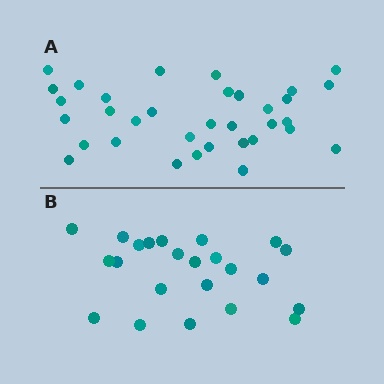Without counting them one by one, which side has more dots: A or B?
Region A (the top region) has more dots.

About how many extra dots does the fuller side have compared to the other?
Region A has roughly 12 or so more dots than region B.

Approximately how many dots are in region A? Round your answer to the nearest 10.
About 30 dots. (The exact count is 34, which rounds to 30.)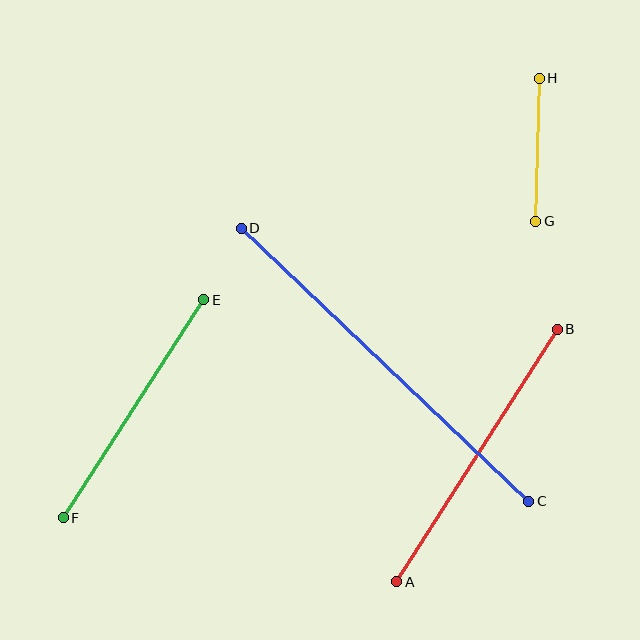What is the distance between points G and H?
The distance is approximately 143 pixels.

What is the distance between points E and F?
The distance is approximately 260 pixels.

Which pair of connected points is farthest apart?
Points C and D are farthest apart.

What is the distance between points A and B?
The distance is approximately 299 pixels.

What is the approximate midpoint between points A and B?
The midpoint is at approximately (477, 455) pixels.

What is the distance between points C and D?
The distance is approximately 397 pixels.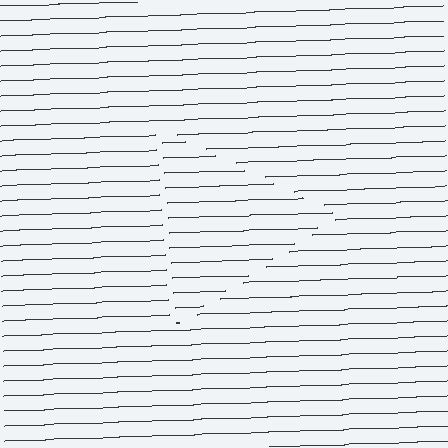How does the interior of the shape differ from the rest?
The interior of the shape contains the same grating, shifted by half a period — the contour is defined by the phase discontinuity where line-ends from the inner and outer gratings abut.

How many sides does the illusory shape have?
3 sides — the line-ends trace a triangle.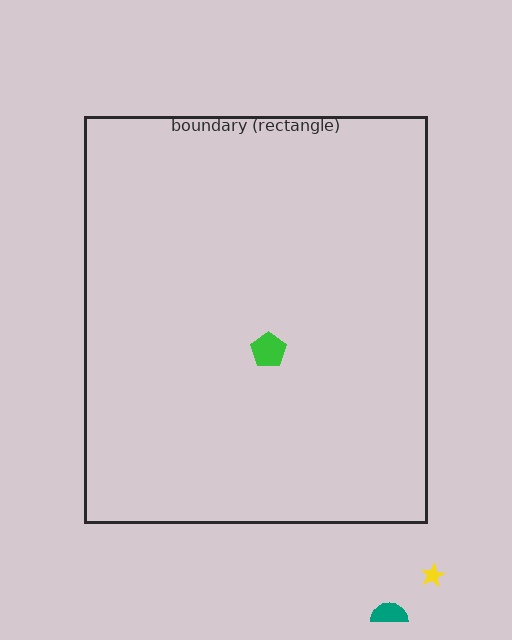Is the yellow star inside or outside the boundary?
Outside.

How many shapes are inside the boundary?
1 inside, 2 outside.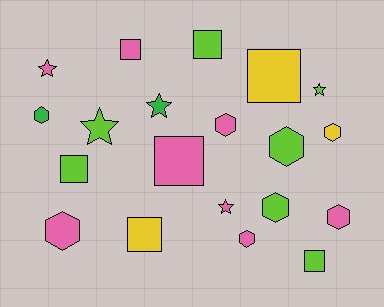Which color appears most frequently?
Pink, with 8 objects.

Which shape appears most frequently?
Hexagon, with 8 objects.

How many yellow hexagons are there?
There is 1 yellow hexagon.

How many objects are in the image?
There are 20 objects.